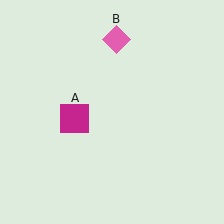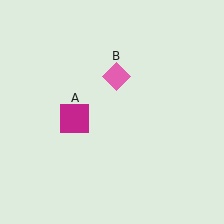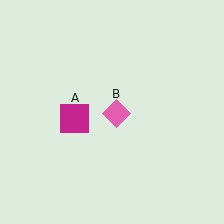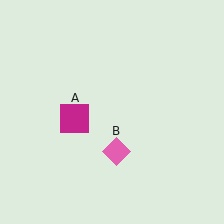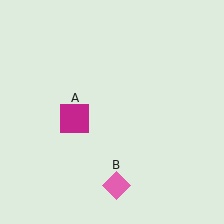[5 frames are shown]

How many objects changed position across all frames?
1 object changed position: pink diamond (object B).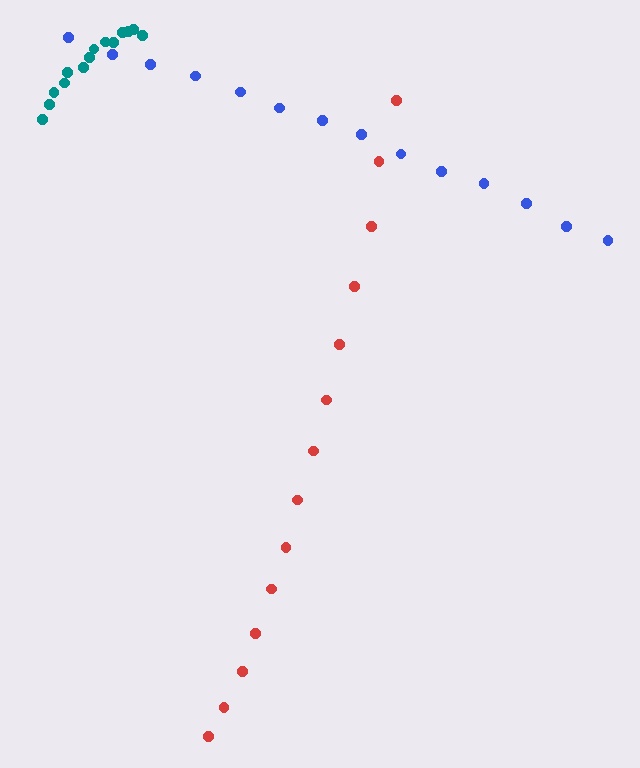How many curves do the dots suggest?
There are 3 distinct paths.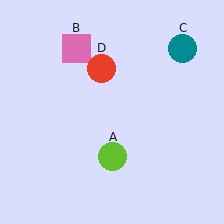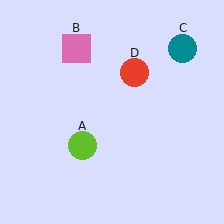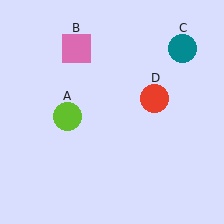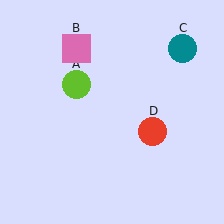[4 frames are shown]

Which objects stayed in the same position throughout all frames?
Pink square (object B) and teal circle (object C) remained stationary.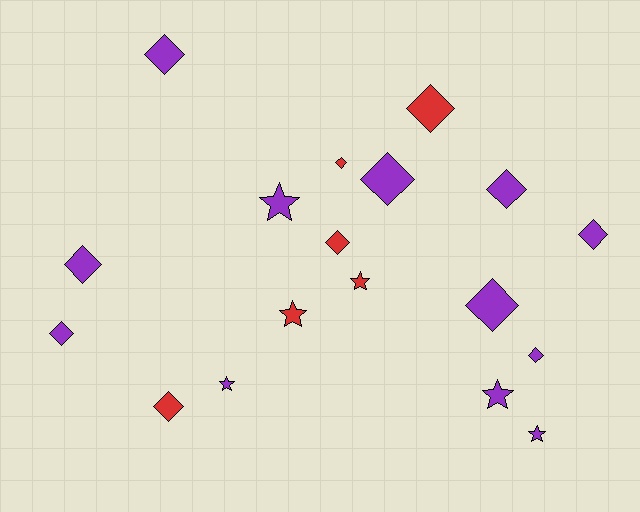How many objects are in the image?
There are 18 objects.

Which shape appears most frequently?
Diamond, with 12 objects.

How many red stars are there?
There are 2 red stars.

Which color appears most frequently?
Purple, with 12 objects.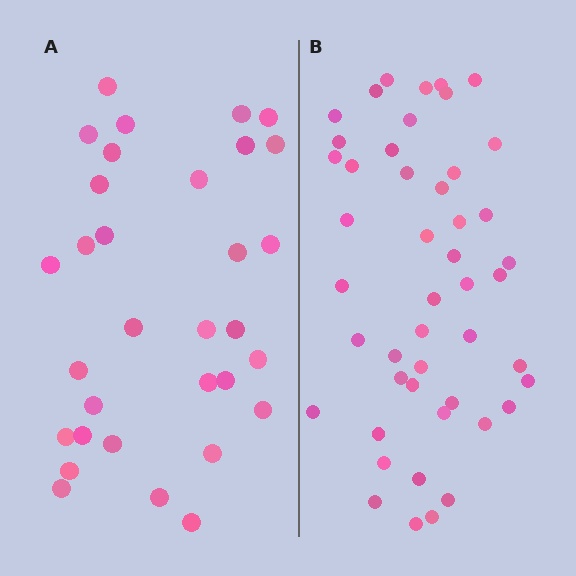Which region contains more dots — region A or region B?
Region B (the right region) has more dots.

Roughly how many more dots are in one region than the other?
Region B has approximately 15 more dots than region A.